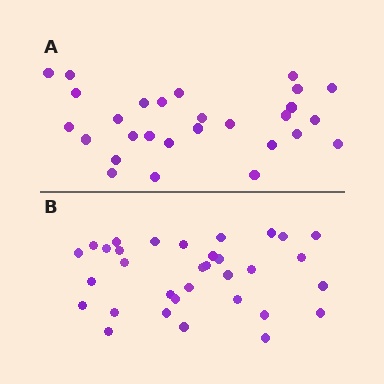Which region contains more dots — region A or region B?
Region B (the bottom region) has more dots.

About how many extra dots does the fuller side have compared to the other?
Region B has about 5 more dots than region A.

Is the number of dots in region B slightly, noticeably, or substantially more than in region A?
Region B has only slightly more — the two regions are fairly close. The ratio is roughly 1.2 to 1.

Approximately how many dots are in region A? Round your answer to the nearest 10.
About 30 dots. (The exact count is 28, which rounds to 30.)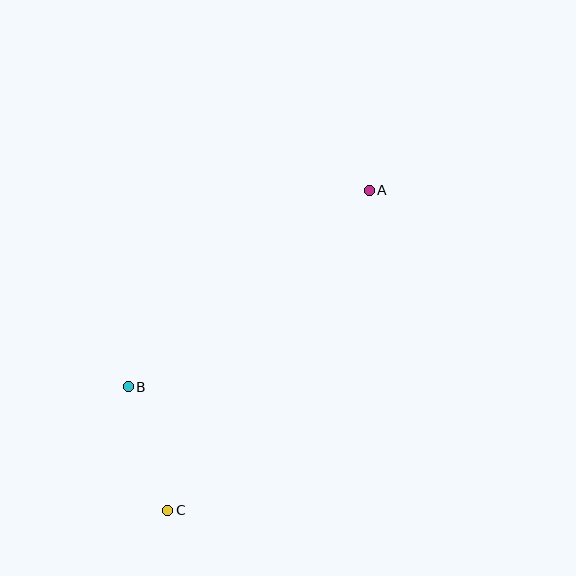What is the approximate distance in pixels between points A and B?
The distance between A and B is approximately 311 pixels.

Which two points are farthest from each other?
Points A and C are farthest from each other.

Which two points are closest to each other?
Points B and C are closest to each other.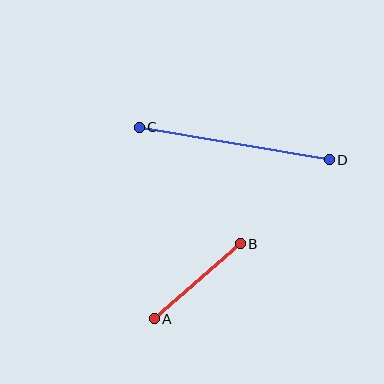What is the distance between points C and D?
The distance is approximately 193 pixels.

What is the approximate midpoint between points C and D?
The midpoint is at approximately (234, 144) pixels.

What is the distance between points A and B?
The distance is approximately 114 pixels.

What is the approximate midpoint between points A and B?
The midpoint is at approximately (197, 281) pixels.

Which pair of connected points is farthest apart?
Points C and D are farthest apart.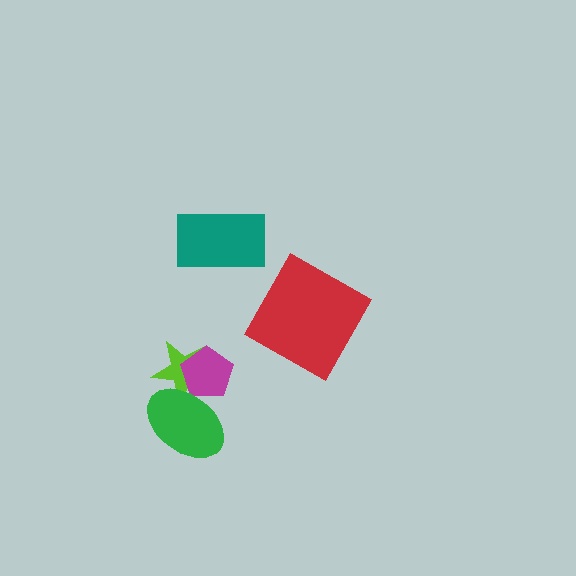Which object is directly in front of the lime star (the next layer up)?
The magenta pentagon is directly in front of the lime star.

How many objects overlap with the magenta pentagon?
2 objects overlap with the magenta pentagon.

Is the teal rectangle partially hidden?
No, no other shape covers it.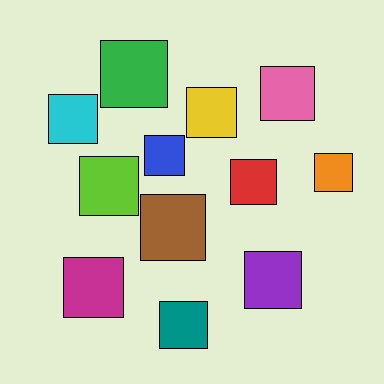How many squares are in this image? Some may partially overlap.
There are 12 squares.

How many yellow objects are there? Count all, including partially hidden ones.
There is 1 yellow object.